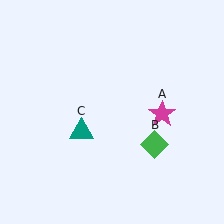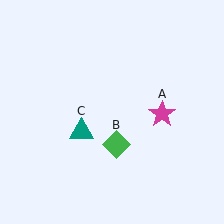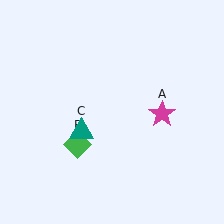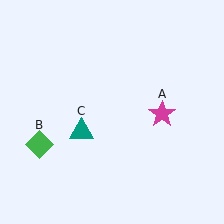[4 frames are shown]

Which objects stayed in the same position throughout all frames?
Magenta star (object A) and teal triangle (object C) remained stationary.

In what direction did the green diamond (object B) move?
The green diamond (object B) moved left.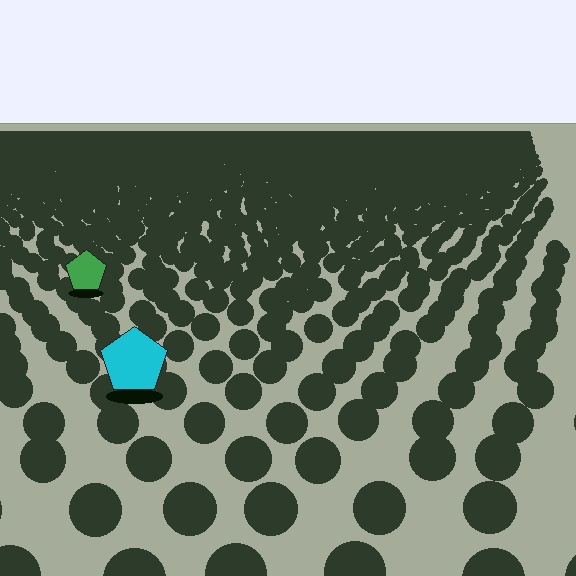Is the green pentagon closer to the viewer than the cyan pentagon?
No. The cyan pentagon is closer — you can tell from the texture gradient: the ground texture is coarser near it.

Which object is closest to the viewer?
The cyan pentagon is closest. The texture marks near it are larger and more spread out.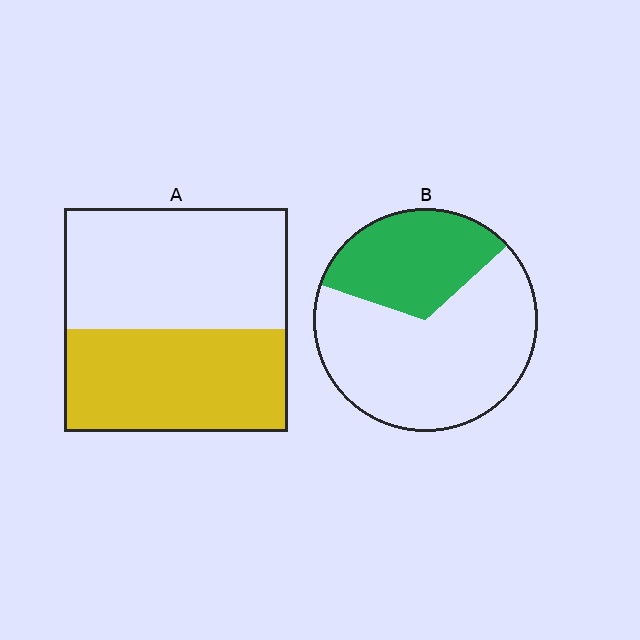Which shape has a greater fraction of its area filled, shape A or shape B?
Shape A.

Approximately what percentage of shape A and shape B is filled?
A is approximately 45% and B is approximately 35%.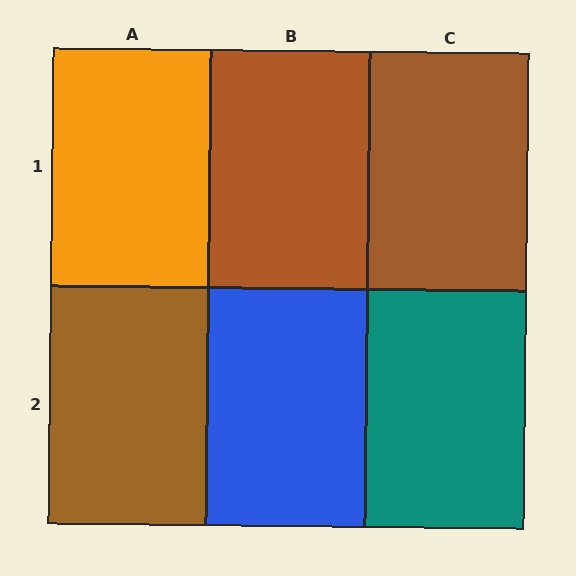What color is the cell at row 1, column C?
Brown.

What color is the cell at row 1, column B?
Brown.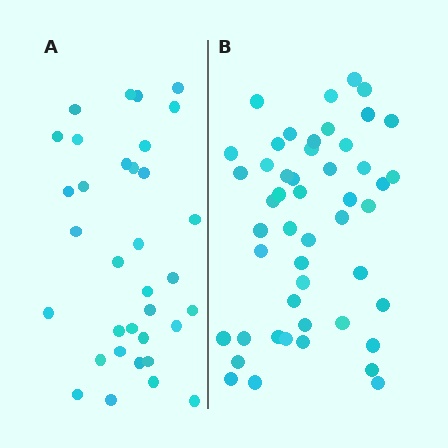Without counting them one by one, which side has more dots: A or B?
Region B (the right region) has more dots.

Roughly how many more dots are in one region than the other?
Region B has approximately 15 more dots than region A.